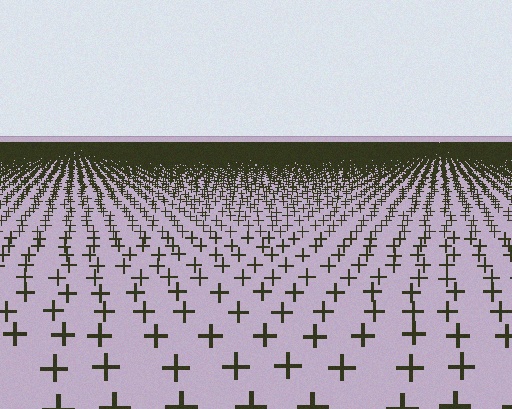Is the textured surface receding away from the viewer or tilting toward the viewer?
The surface is receding away from the viewer. Texture elements get smaller and denser toward the top.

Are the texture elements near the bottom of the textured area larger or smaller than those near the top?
Larger. Near the bottom, elements are closer to the viewer and appear at a bigger on-screen size.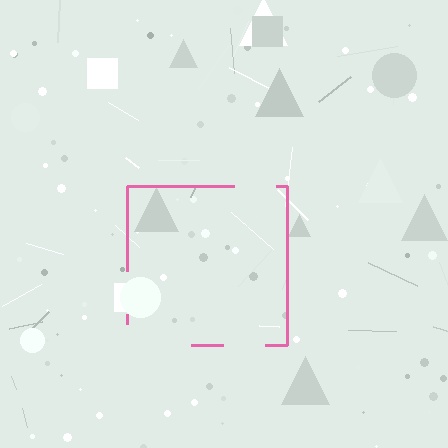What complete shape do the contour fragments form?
The contour fragments form a square.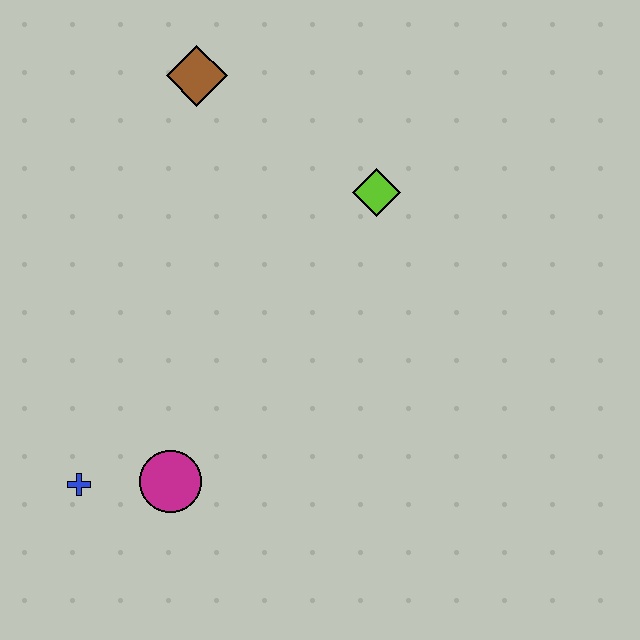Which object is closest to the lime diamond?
The brown diamond is closest to the lime diamond.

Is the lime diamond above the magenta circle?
Yes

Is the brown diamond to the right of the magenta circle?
Yes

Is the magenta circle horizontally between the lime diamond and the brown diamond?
No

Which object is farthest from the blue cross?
The brown diamond is farthest from the blue cross.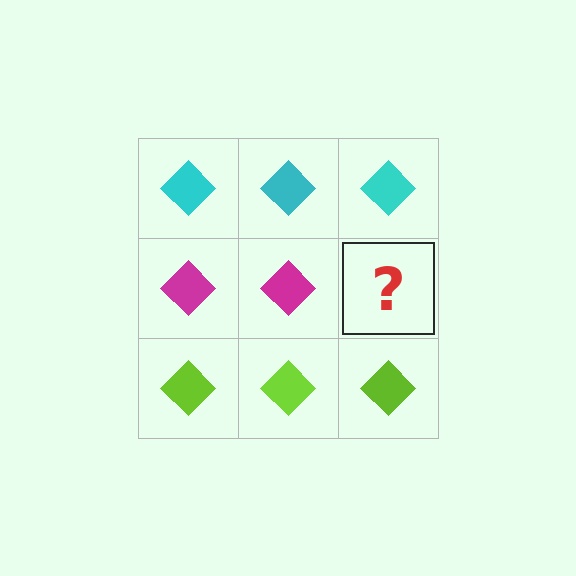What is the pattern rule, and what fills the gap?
The rule is that each row has a consistent color. The gap should be filled with a magenta diamond.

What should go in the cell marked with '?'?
The missing cell should contain a magenta diamond.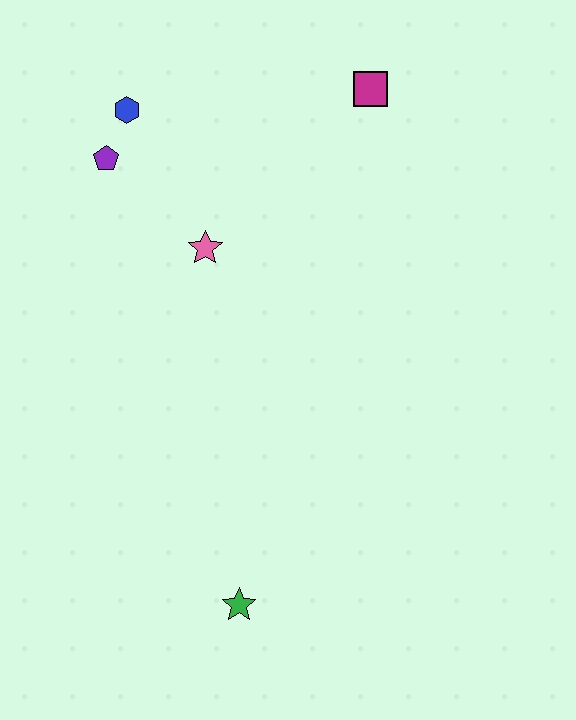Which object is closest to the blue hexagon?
The purple pentagon is closest to the blue hexagon.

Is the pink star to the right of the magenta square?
No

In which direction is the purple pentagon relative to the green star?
The purple pentagon is above the green star.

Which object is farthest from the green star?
The magenta square is farthest from the green star.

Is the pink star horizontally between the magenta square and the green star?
No